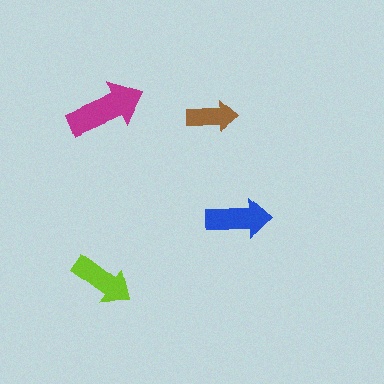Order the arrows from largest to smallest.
the magenta one, the blue one, the lime one, the brown one.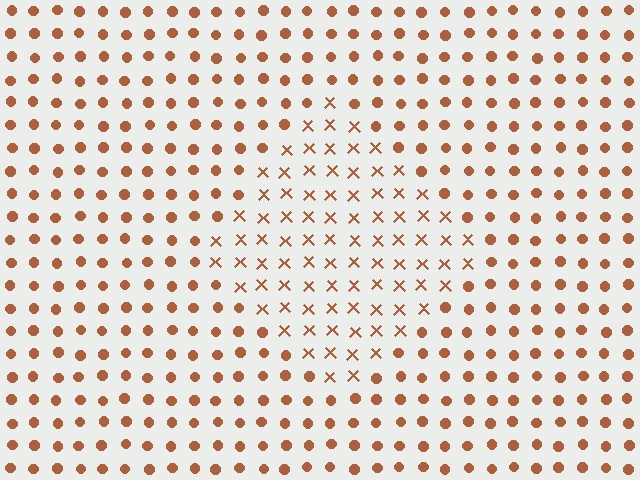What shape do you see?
I see a diamond.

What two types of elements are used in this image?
The image uses X marks inside the diamond region and circles outside it.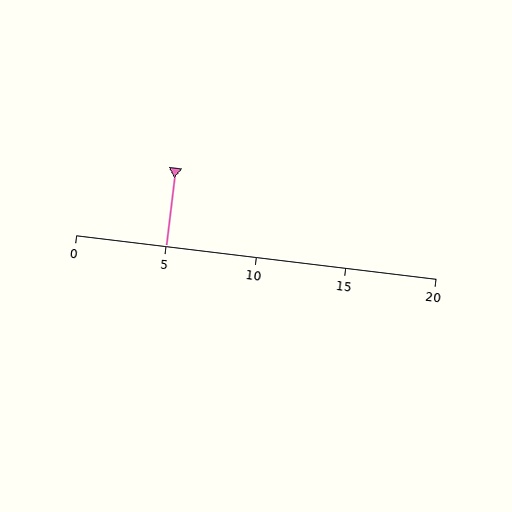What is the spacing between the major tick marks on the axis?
The major ticks are spaced 5 apart.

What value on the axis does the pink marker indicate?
The marker indicates approximately 5.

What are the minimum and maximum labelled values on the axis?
The axis runs from 0 to 20.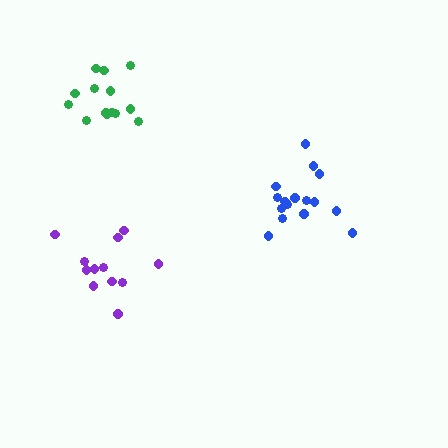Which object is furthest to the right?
The blue cluster is rightmost.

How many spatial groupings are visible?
There are 3 spatial groupings.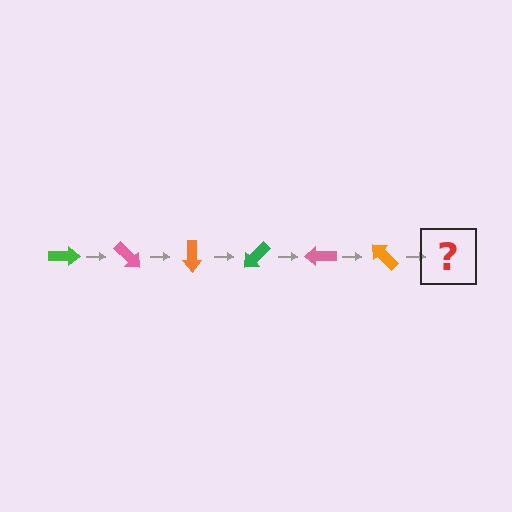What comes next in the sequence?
The next element should be a green arrow, rotated 270 degrees from the start.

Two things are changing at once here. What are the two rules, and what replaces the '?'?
The two rules are that it rotates 45 degrees each step and the color cycles through green, pink, and orange. The '?' should be a green arrow, rotated 270 degrees from the start.